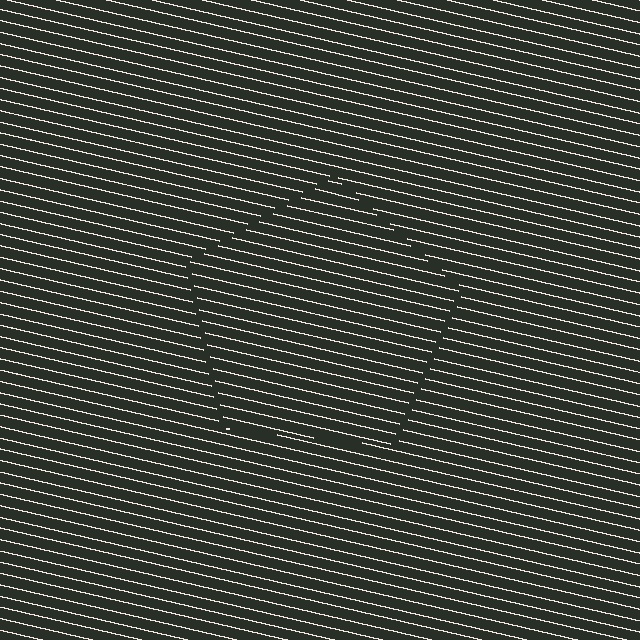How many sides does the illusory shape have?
5 sides — the line-ends trace a pentagon.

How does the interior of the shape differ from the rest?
The interior of the shape contains the same grating, shifted by half a period — the contour is defined by the phase discontinuity where line-ends from the inner and outer gratings abut.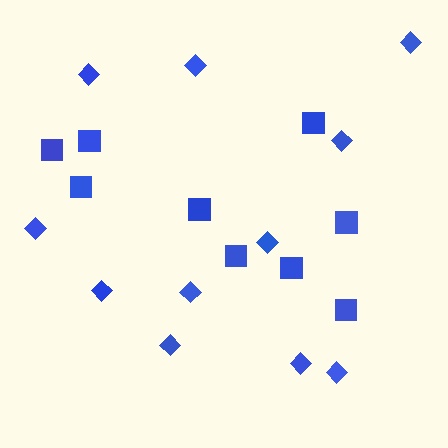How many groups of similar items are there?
There are 2 groups: one group of diamonds (11) and one group of squares (9).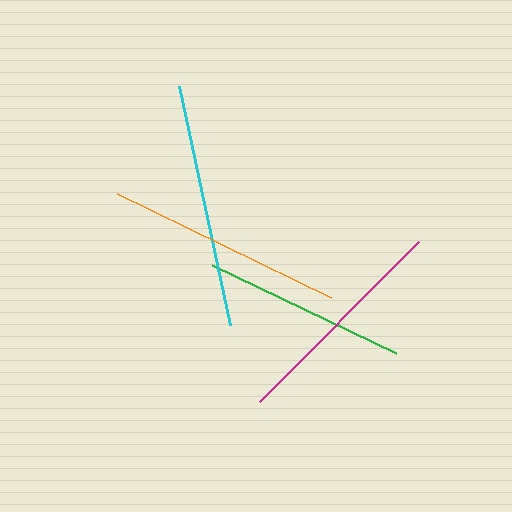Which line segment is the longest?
The cyan line is the longest at approximately 245 pixels.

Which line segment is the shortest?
The green line is the shortest at approximately 204 pixels.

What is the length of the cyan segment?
The cyan segment is approximately 245 pixels long.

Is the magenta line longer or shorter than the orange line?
The orange line is longer than the magenta line.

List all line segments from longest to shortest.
From longest to shortest: cyan, orange, magenta, green.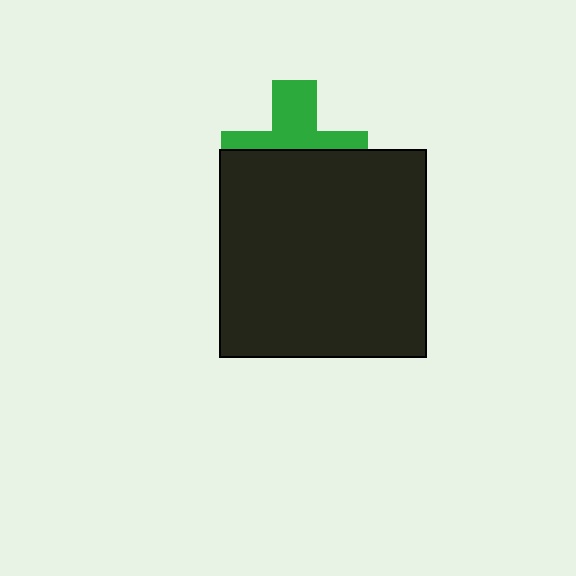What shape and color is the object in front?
The object in front is a black square.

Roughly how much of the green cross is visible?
A small part of it is visible (roughly 45%).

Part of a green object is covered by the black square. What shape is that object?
It is a cross.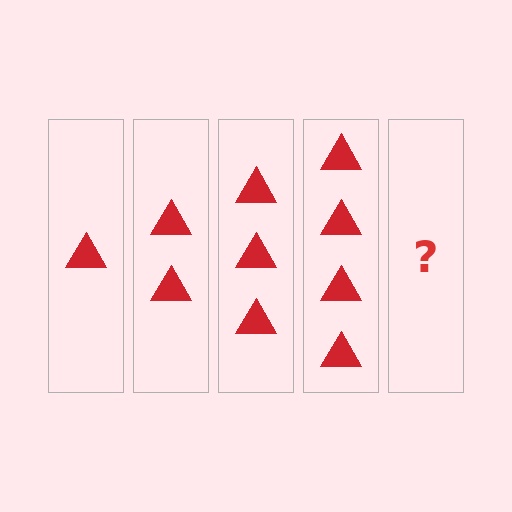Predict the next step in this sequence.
The next step is 5 triangles.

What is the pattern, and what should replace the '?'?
The pattern is that each step adds one more triangle. The '?' should be 5 triangles.